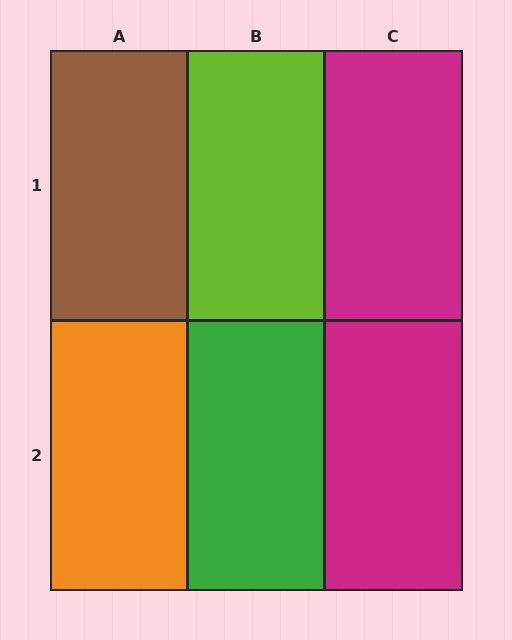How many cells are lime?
1 cell is lime.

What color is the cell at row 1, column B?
Lime.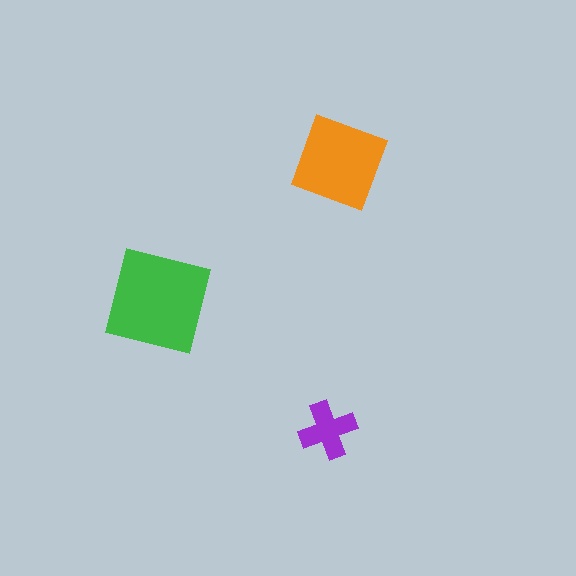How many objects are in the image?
There are 3 objects in the image.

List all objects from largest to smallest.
The green square, the orange square, the purple cross.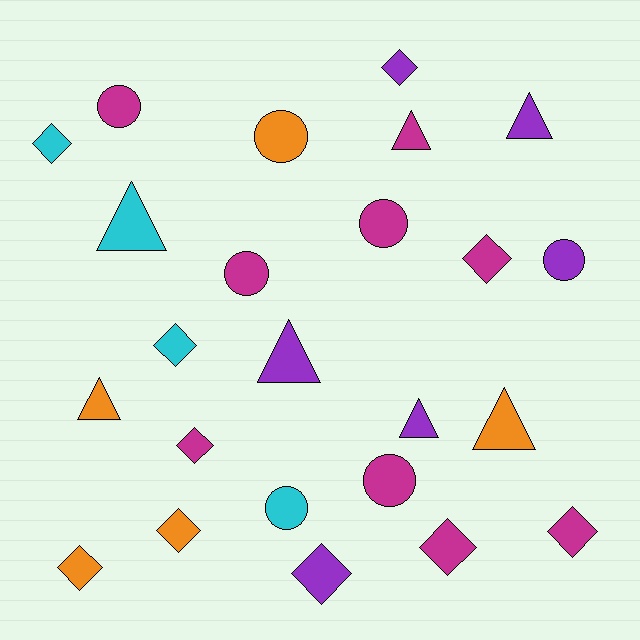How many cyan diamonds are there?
There are 2 cyan diamonds.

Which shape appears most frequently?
Diamond, with 10 objects.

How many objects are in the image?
There are 24 objects.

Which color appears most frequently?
Magenta, with 9 objects.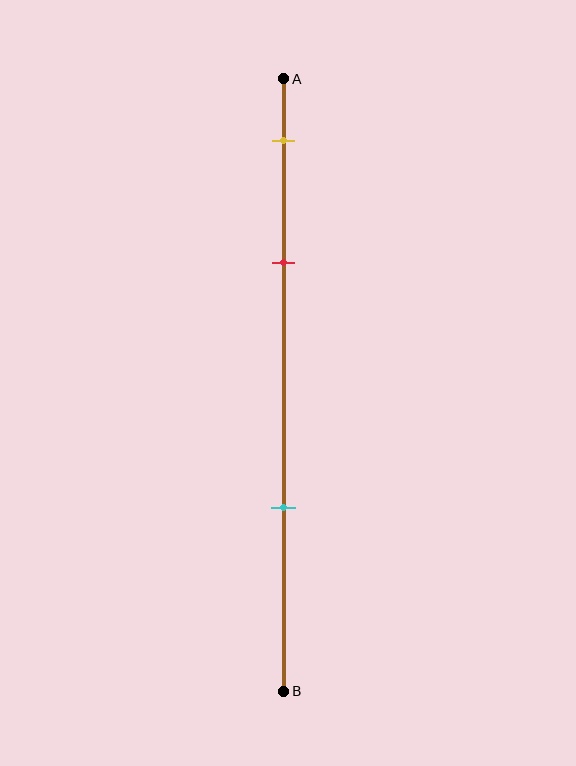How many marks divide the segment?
There are 3 marks dividing the segment.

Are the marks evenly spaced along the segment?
No, the marks are not evenly spaced.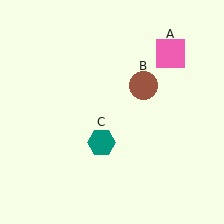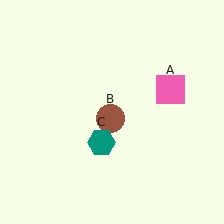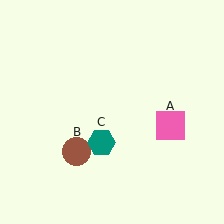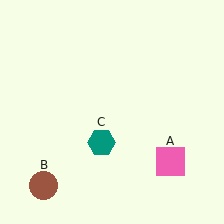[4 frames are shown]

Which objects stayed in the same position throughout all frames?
Teal hexagon (object C) remained stationary.